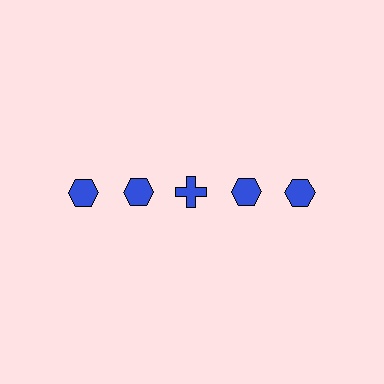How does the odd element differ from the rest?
It has a different shape: cross instead of hexagon.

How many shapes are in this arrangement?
There are 5 shapes arranged in a grid pattern.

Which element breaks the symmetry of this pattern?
The blue cross in the top row, center column breaks the symmetry. All other shapes are blue hexagons.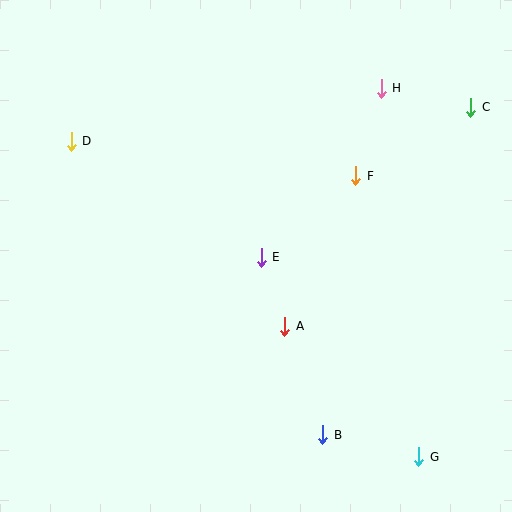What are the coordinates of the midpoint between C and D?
The midpoint between C and D is at (271, 124).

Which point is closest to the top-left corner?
Point D is closest to the top-left corner.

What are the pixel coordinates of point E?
Point E is at (261, 257).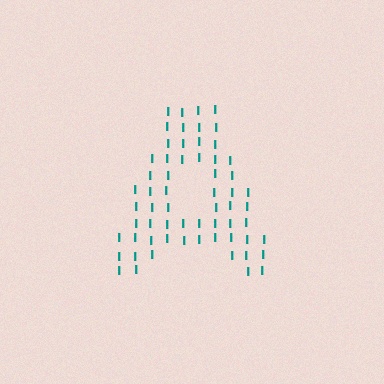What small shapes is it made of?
It is made of small letter I's.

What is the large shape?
The large shape is the letter A.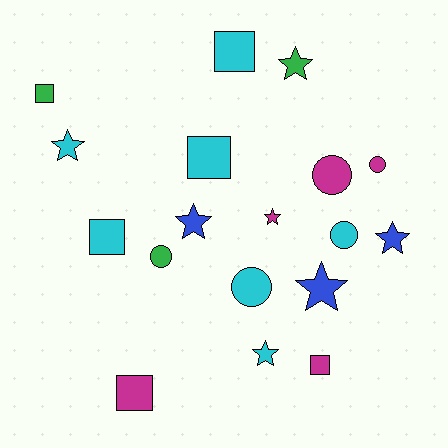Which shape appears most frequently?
Star, with 7 objects.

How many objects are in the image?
There are 18 objects.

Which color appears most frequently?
Cyan, with 7 objects.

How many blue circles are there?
There are no blue circles.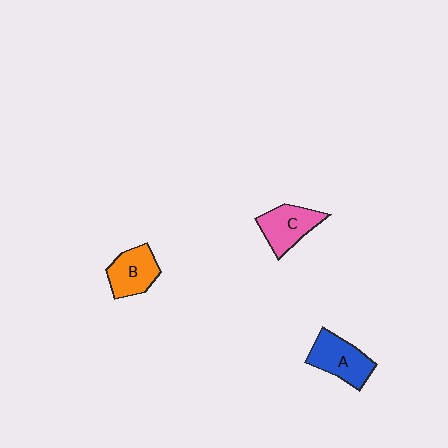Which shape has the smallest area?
Shape B (orange).